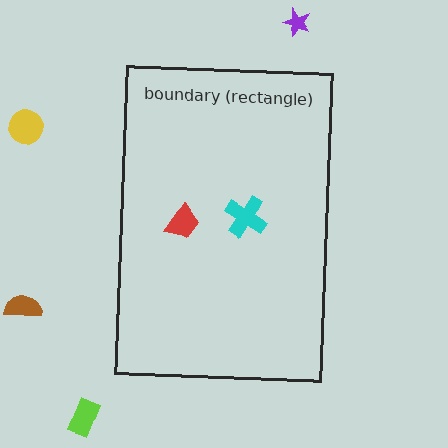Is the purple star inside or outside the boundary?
Outside.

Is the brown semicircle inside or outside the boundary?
Outside.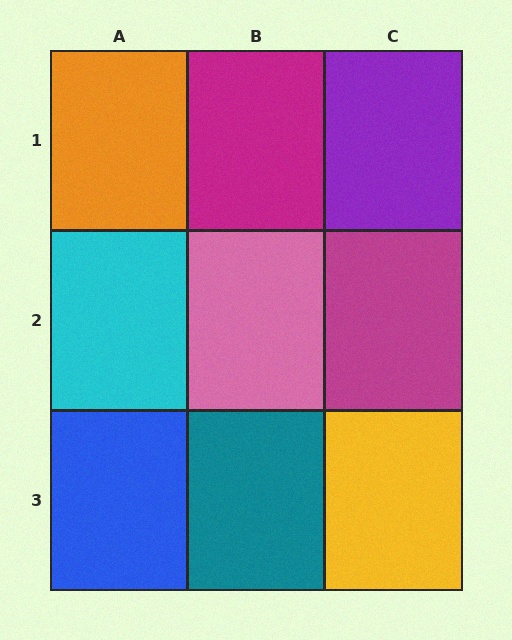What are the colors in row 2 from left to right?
Cyan, pink, magenta.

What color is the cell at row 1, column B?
Magenta.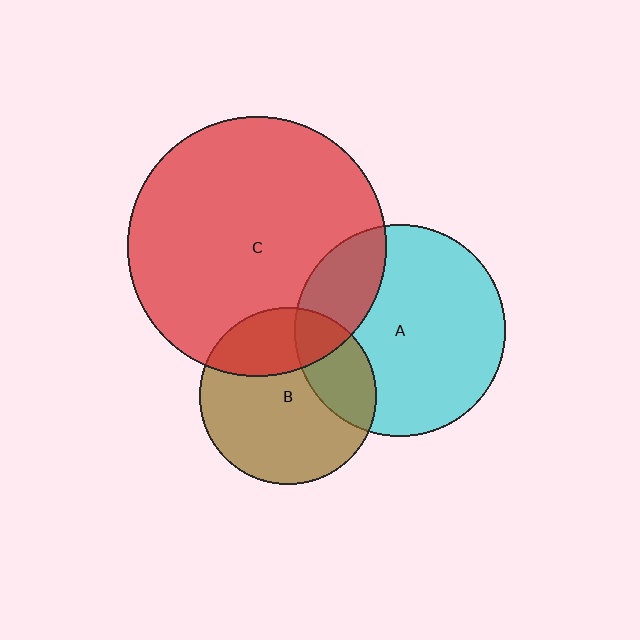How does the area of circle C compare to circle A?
Approximately 1.5 times.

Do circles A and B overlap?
Yes.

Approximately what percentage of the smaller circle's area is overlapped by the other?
Approximately 25%.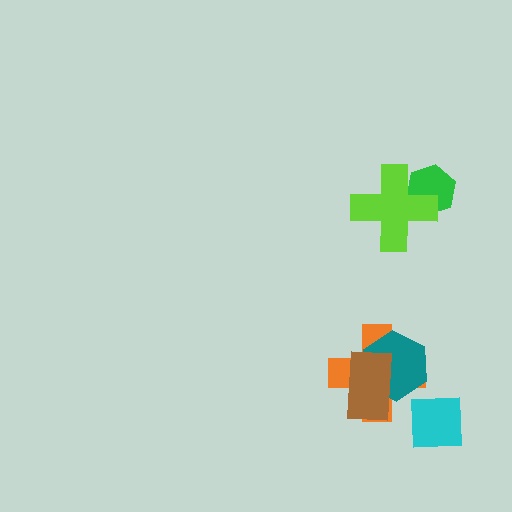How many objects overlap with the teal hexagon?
2 objects overlap with the teal hexagon.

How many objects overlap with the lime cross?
1 object overlaps with the lime cross.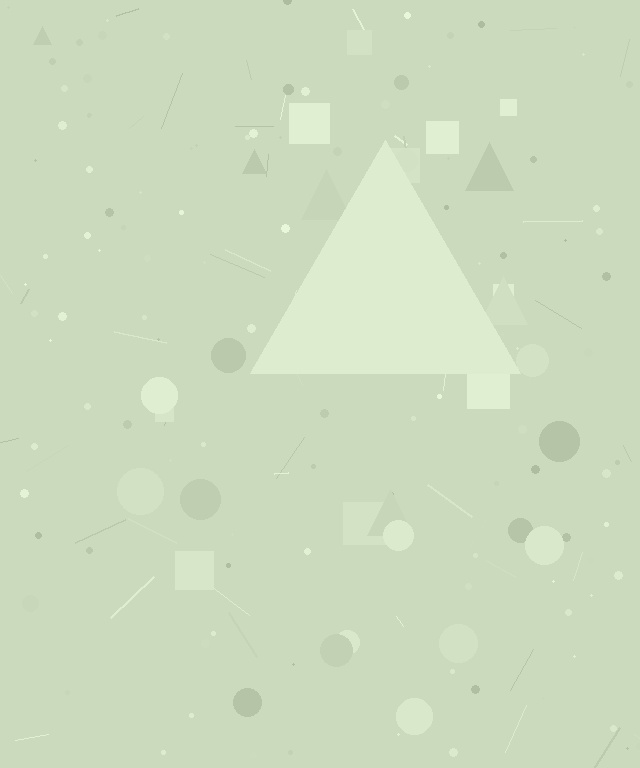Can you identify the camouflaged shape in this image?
The camouflaged shape is a triangle.